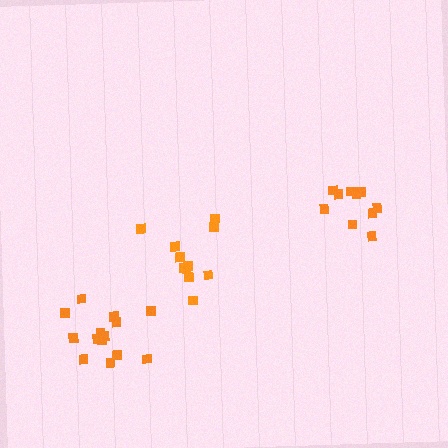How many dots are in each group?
Group 1: 11 dots, Group 2: 14 dots, Group 3: 11 dots (36 total).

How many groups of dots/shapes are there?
There are 3 groups.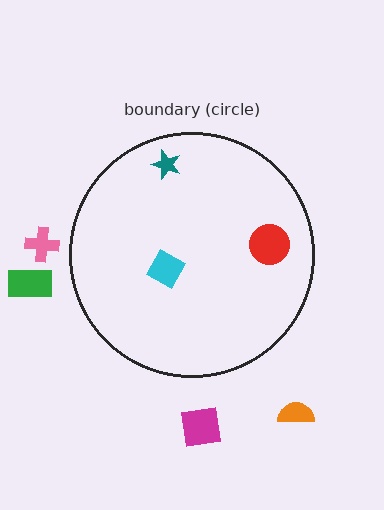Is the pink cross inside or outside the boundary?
Outside.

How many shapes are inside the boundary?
3 inside, 4 outside.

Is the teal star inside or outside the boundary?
Inside.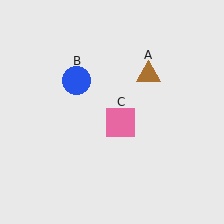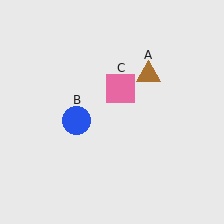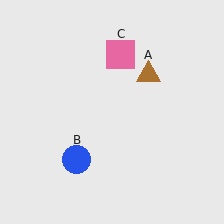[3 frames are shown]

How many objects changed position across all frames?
2 objects changed position: blue circle (object B), pink square (object C).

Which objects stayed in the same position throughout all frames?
Brown triangle (object A) remained stationary.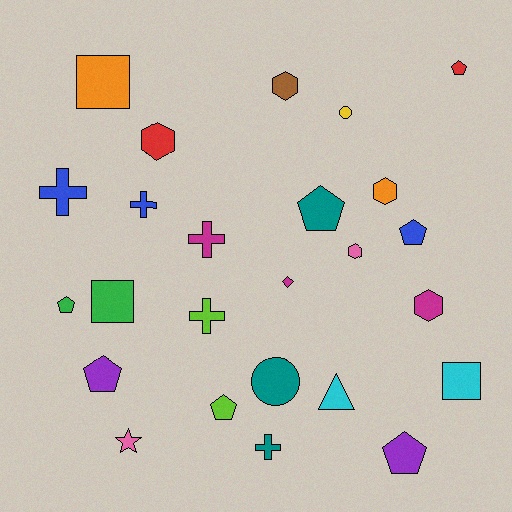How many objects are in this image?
There are 25 objects.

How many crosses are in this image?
There are 5 crosses.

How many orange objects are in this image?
There are 2 orange objects.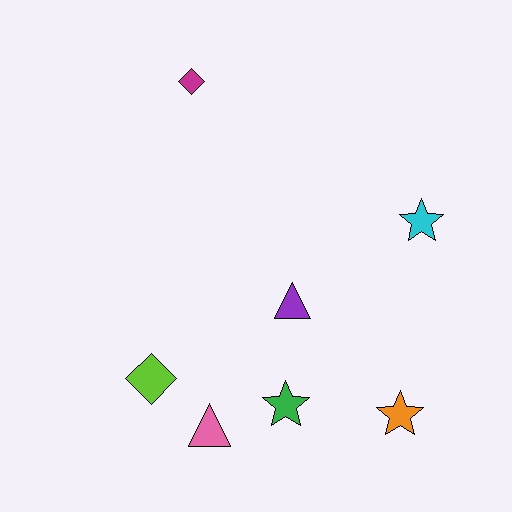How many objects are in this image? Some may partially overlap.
There are 7 objects.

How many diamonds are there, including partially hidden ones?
There are 2 diamonds.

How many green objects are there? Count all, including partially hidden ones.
There is 1 green object.